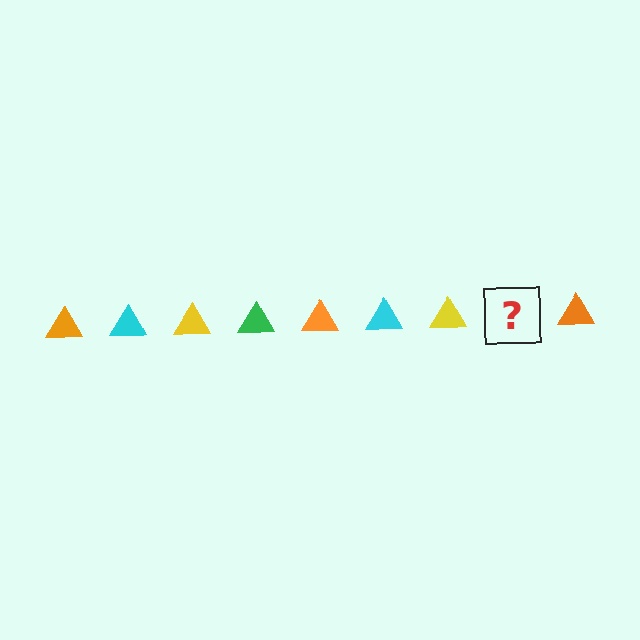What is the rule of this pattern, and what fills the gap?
The rule is that the pattern cycles through orange, cyan, yellow, green triangles. The gap should be filled with a green triangle.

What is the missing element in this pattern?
The missing element is a green triangle.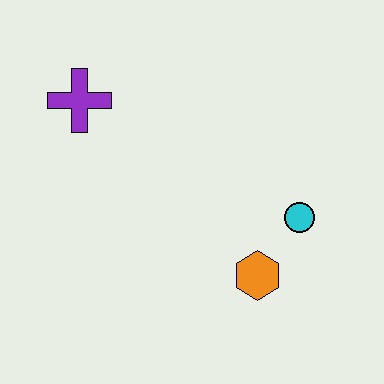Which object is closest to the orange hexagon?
The cyan circle is closest to the orange hexagon.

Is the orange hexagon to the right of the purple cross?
Yes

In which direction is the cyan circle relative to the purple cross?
The cyan circle is to the right of the purple cross.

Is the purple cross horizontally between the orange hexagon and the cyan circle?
No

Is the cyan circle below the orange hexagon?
No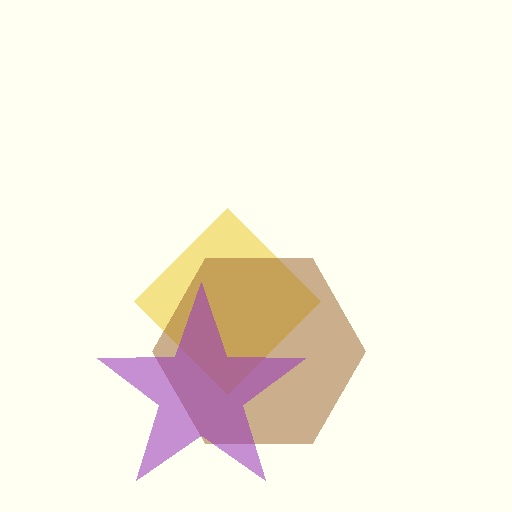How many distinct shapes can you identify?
There are 3 distinct shapes: a yellow diamond, a brown hexagon, a purple star.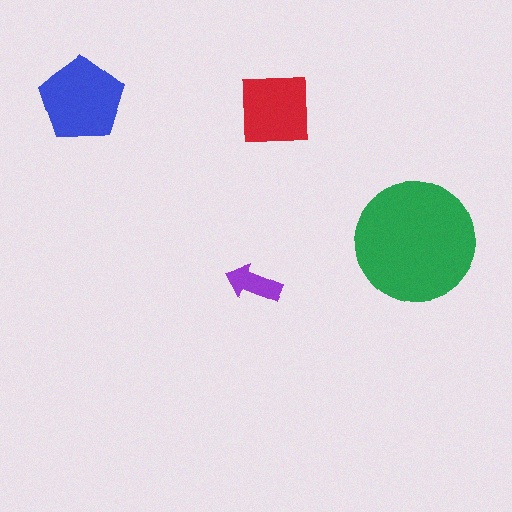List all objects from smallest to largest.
The purple arrow, the red square, the blue pentagon, the green circle.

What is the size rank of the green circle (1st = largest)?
1st.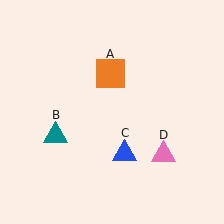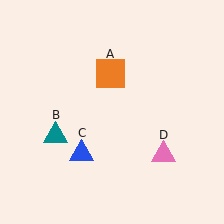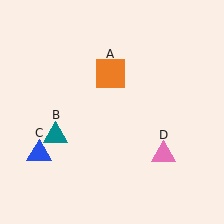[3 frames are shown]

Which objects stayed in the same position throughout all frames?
Orange square (object A) and teal triangle (object B) and pink triangle (object D) remained stationary.